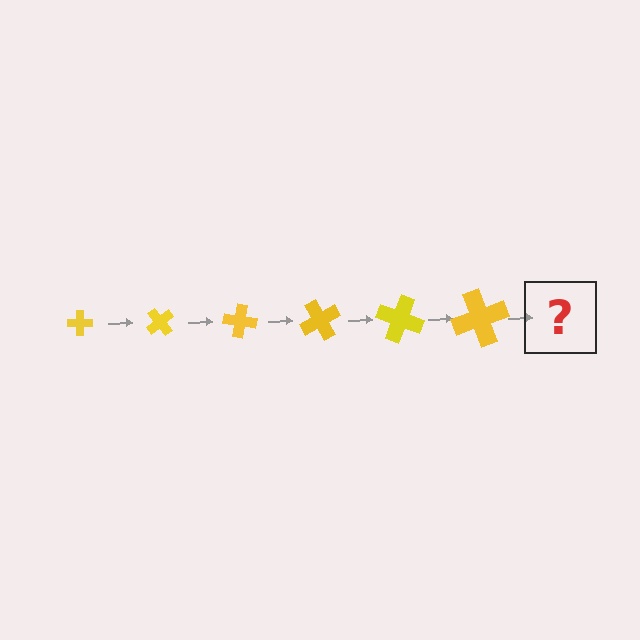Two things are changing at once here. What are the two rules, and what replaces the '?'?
The two rules are that the cross grows larger each step and it rotates 50 degrees each step. The '?' should be a cross, larger than the previous one and rotated 300 degrees from the start.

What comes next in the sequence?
The next element should be a cross, larger than the previous one and rotated 300 degrees from the start.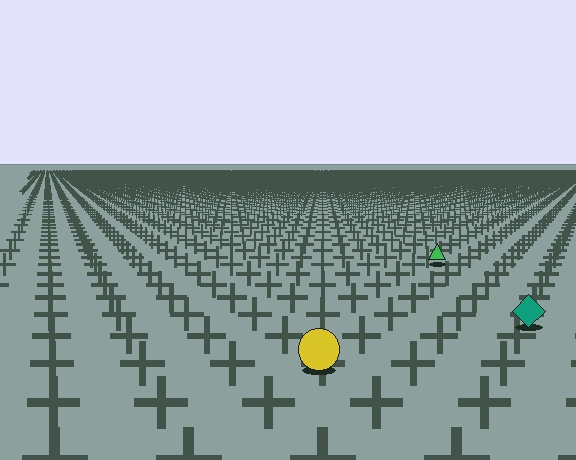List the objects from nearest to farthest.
From nearest to farthest: the yellow circle, the teal diamond, the green triangle.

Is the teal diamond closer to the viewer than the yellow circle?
No. The yellow circle is closer — you can tell from the texture gradient: the ground texture is coarser near it.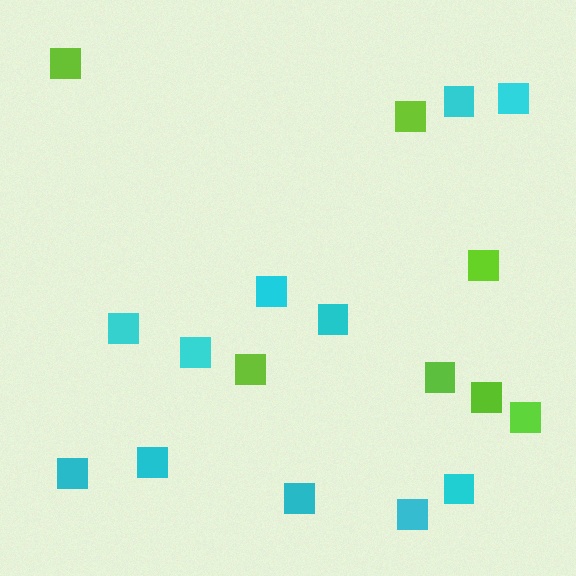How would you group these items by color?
There are 2 groups: one group of lime squares (7) and one group of cyan squares (11).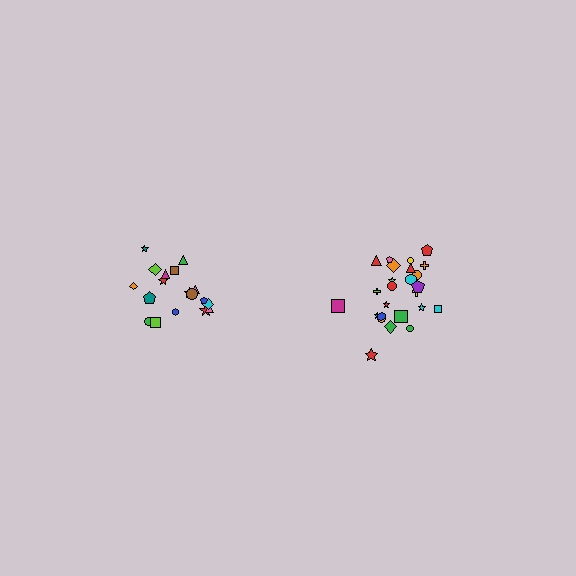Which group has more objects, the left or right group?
The right group.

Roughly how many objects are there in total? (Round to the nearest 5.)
Roughly 45 objects in total.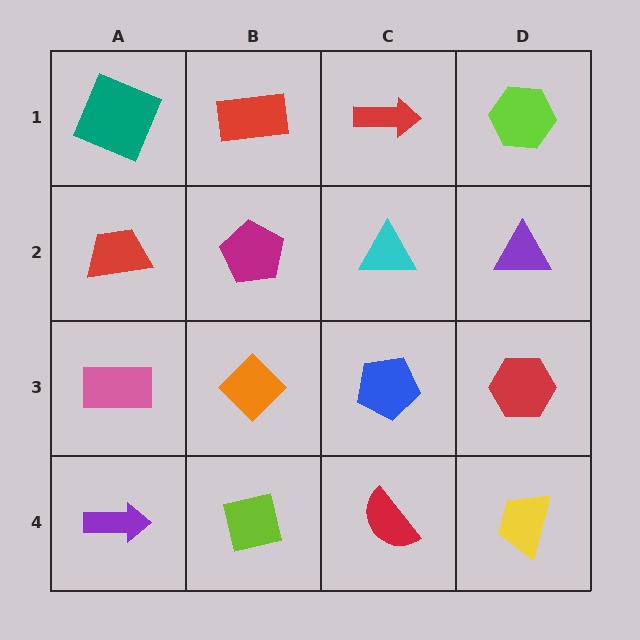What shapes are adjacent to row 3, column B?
A magenta pentagon (row 2, column B), a lime square (row 4, column B), a pink rectangle (row 3, column A), a blue pentagon (row 3, column C).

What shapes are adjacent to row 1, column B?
A magenta pentagon (row 2, column B), a teal square (row 1, column A), a red arrow (row 1, column C).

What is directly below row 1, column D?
A purple triangle.